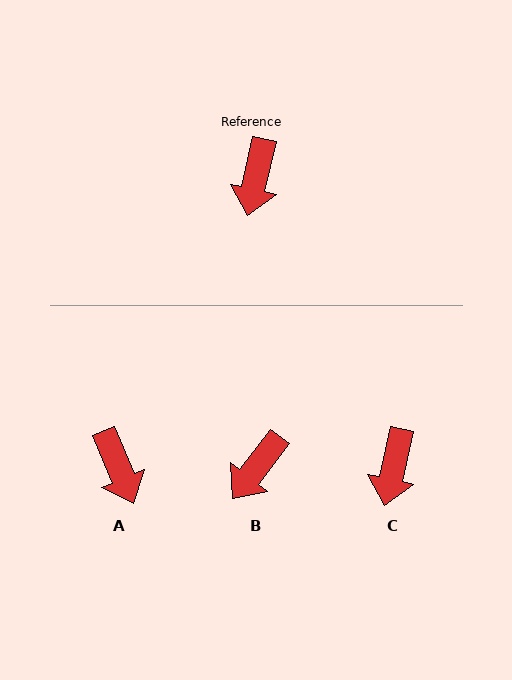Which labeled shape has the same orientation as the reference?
C.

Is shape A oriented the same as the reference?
No, it is off by about 35 degrees.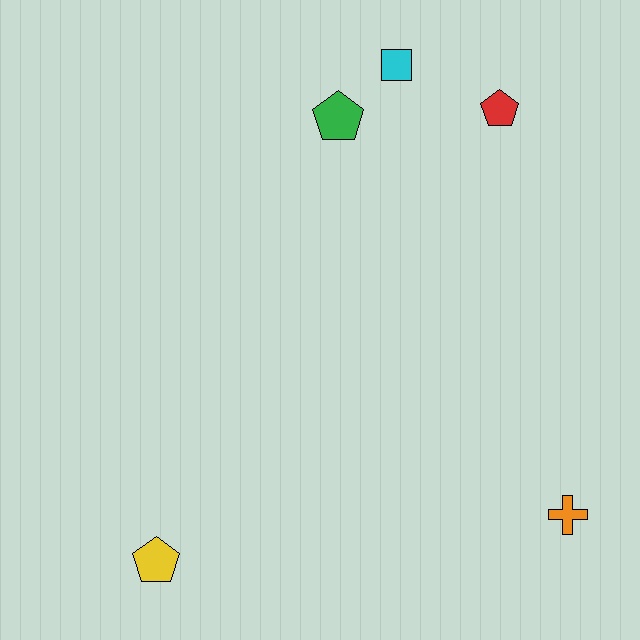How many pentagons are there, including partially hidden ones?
There are 3 pentagons.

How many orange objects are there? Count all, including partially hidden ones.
There is 1 orange object.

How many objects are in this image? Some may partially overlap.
There are 5 objects.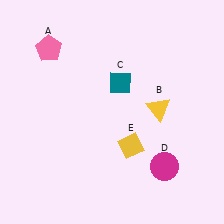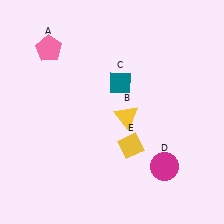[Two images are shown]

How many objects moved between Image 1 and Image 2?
1 object moved between the two images.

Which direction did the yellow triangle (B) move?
The yellow triangle (B) moved left.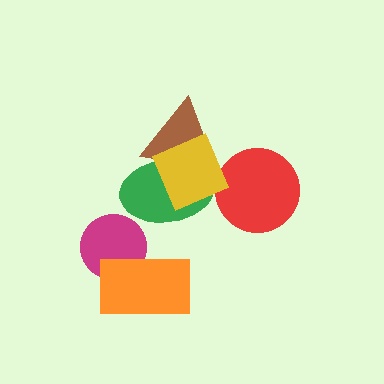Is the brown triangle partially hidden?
Yes, it is partially covered by another shape.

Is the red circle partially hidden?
Yes, it is partially covered by another shape.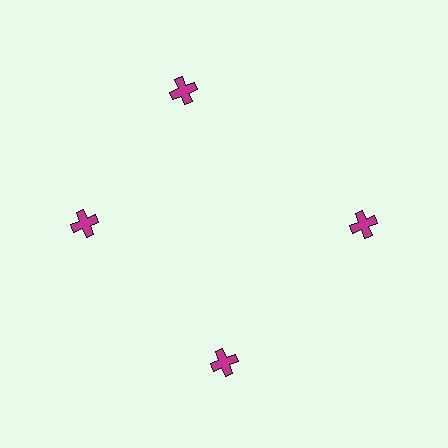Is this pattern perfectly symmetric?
No. The 4 magenta crosses are arranged in a ring, but one element near the 12 o'clock position is rotated out of alignment along the ring, breaking the 4-fold rotational symmetry.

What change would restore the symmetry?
The symmetry would be restored by rotating it back into even spacing with its neighbors so that all 4 crosses sit at equal angles and equal distance from the center.